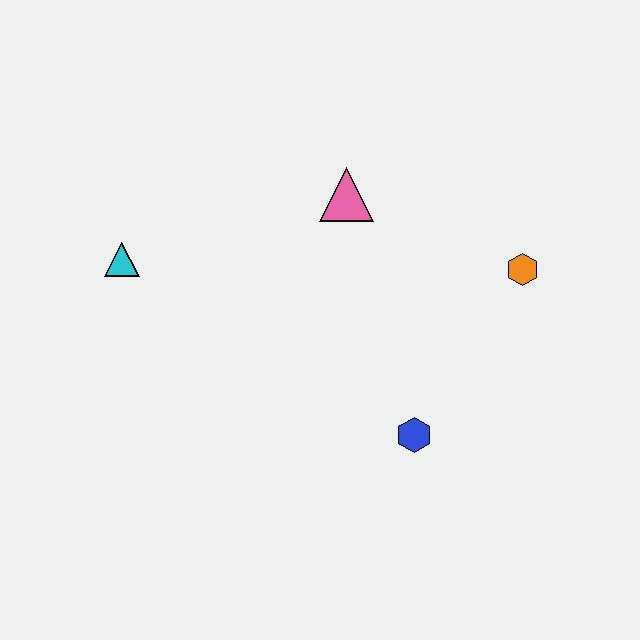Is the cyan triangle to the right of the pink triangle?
No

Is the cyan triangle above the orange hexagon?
Yes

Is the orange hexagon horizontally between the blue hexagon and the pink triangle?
No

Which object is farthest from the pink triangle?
The blue hexagon is farthest from the pink triangle.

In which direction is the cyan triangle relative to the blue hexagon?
The cyan triangle is to the left of the blue hexagon.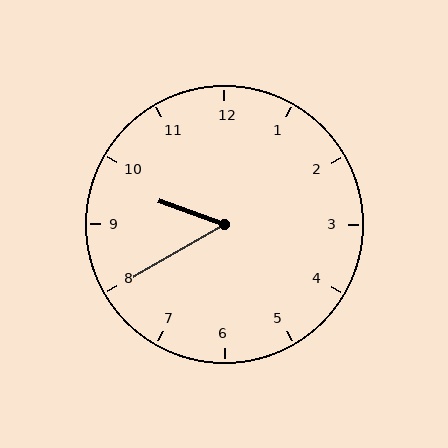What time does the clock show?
9:40.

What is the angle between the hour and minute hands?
Approximately 50 degrees.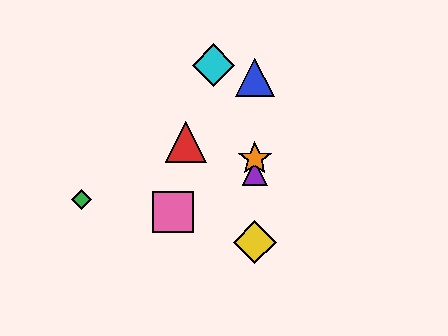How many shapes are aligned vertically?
4 shapes (the blue triangle, the yellow diamond, the purple triangle, the orange star) are aligned vertically.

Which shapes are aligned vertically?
The blue triangle, the yellow diamond, the purple triangle, the orange star are aligned vertically.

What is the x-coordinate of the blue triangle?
The blue triangle is at x≈255.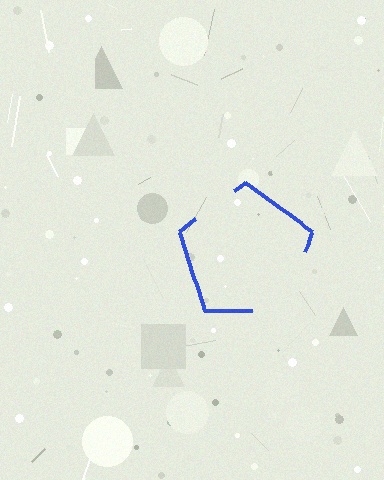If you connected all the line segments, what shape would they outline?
They would outline a pentagon.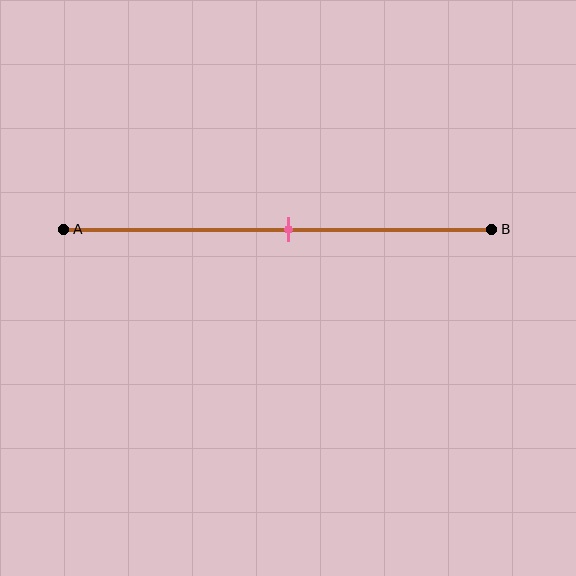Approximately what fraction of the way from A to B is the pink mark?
The pink mark is approximately 55% of the way from A to B.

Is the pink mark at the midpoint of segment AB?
Yes, the mark is approximately at the midpoint.